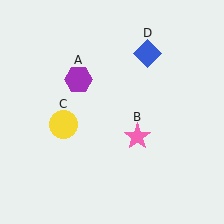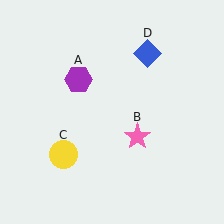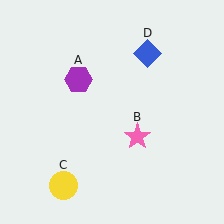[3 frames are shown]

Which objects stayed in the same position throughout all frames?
Purple hexagon (object A) and pink star (object B) and blue diamond (object D) remained stationary.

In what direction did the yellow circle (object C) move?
The yellow circle (object C) moved down.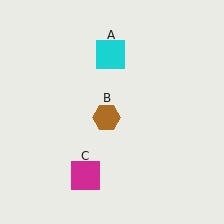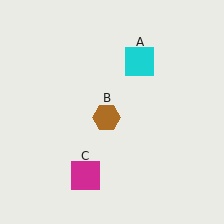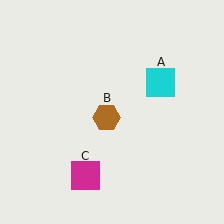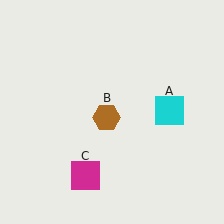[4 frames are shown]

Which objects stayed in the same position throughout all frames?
Brown hexagon (object B) and magenta square (object C) remained stationary.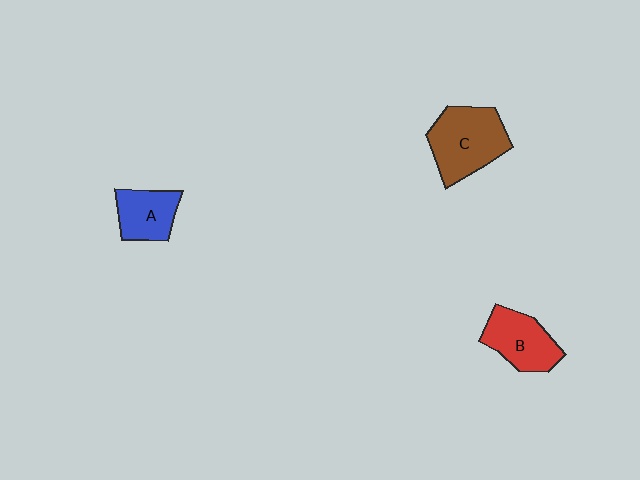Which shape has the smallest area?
Shape A (blue).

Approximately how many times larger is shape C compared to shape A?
Approximately 1.6 times.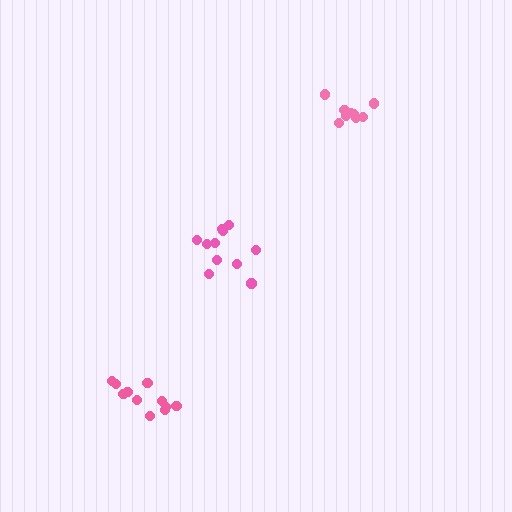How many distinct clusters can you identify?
There are 3 distinct clusters.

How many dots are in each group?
Group 1: 11 dots, Group 2: 11 dots, Group 3: 9 dots (31 total).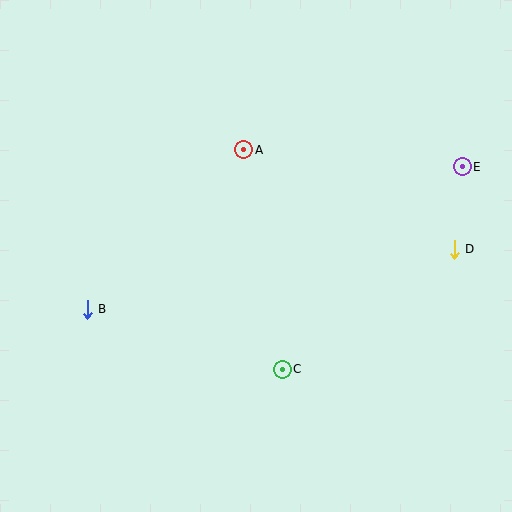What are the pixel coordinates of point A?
Point A is at (244, 150).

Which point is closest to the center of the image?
Point A at (244, 150) is closest to the center.